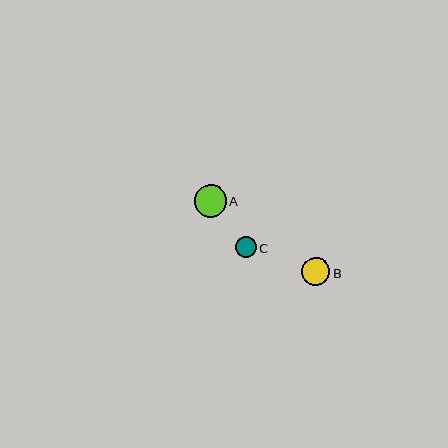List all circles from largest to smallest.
From largest to smallest: A, B, C.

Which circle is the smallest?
Circle C is the smallest with a size of approximately 21 pixels.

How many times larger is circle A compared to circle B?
Circle A is approximately 1.2 times the size of circle B.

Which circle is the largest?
Circle A is the largest with a size of approximately 32 pixels.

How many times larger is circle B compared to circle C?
Circle B is approximately 1.3 times the size of circle C.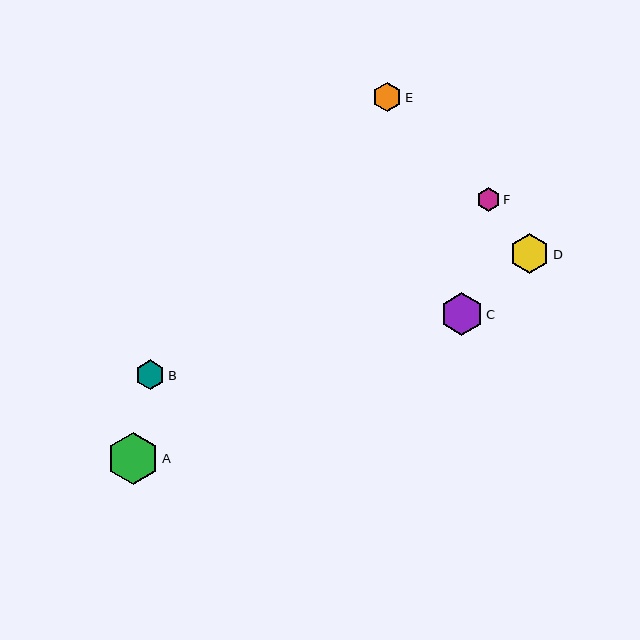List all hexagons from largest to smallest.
From largest to smallest: A, C, D, B, E, F.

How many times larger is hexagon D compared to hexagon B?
Hexagon D is approximately 1.3 times the size of hexagon B.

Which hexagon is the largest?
Hexagon A is the largest with a size of approximately 52 pixels.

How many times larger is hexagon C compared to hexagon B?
Hexagon C is approximately 1.4 times the size of hexagon B.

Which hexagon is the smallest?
Hexagon F is the smallest with a size of approximately 24 pixels.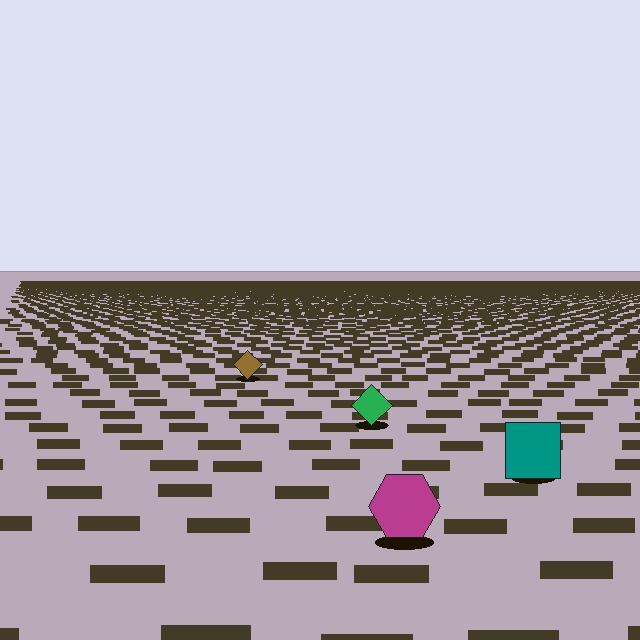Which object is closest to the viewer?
The magenta hexagon is closest. The texture marks near it are larger and more spread out.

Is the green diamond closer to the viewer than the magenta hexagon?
No. The magenta hexagon is closer — you can tell from the texture gradient: the ground texture is coarser near it.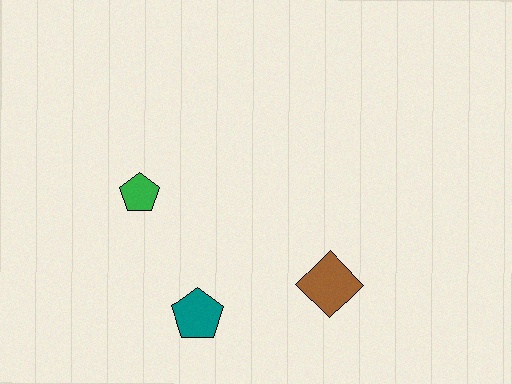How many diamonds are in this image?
There is 1 diamond.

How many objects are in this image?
There are 3 objects.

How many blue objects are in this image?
There are no blue objects.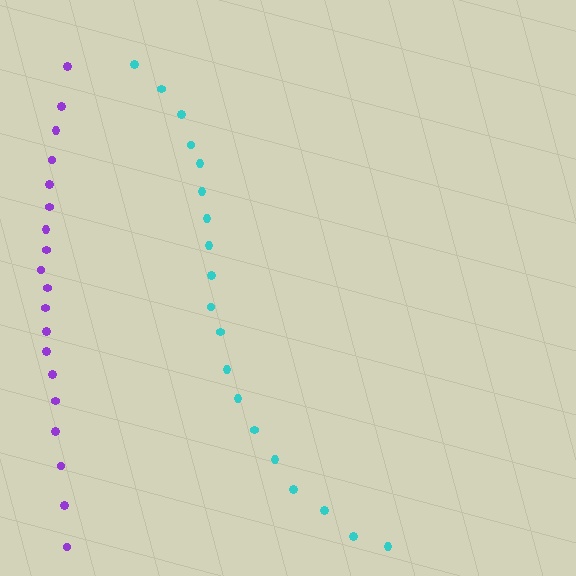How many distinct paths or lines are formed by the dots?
There are 2 distinct paths.